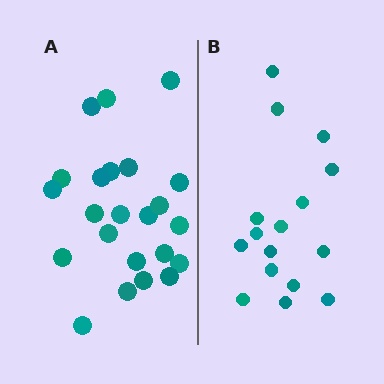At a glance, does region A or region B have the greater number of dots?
Region A (the left region) has more dots.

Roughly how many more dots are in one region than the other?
Region A has roughly 8 or so more dots than region B.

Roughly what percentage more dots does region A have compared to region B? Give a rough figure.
About 45% more.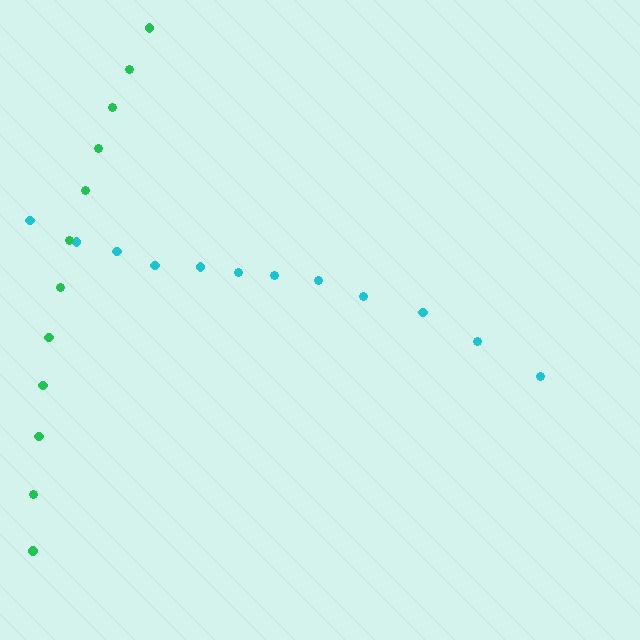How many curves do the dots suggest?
There are 2 distinct paths.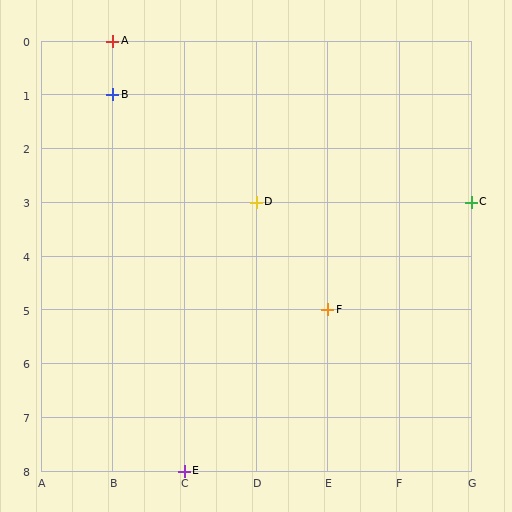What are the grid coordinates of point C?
Point C is at grid coordinates (G, 3).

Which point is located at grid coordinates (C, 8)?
Point E is at (C, 8).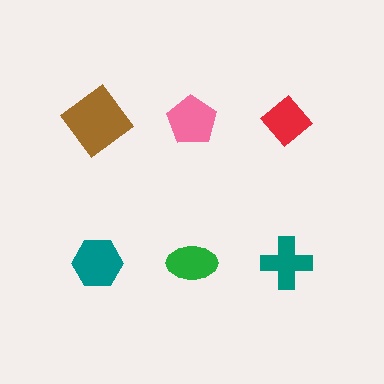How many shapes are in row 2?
3 shapes.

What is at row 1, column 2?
A pink pentagon.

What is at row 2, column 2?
A green ellipse.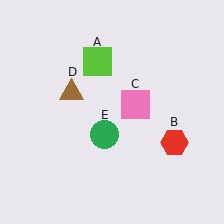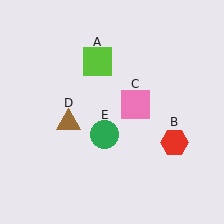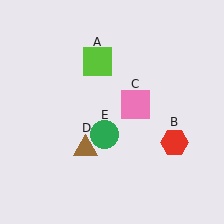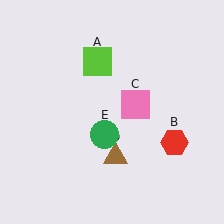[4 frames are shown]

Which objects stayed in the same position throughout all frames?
Lime square (object A) and red hexagon (object B) and pink square (object C) and green circle (object E) remained stationary.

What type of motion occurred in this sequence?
The brown triangle (object D) rotated counterclockwise around the center of the scene.